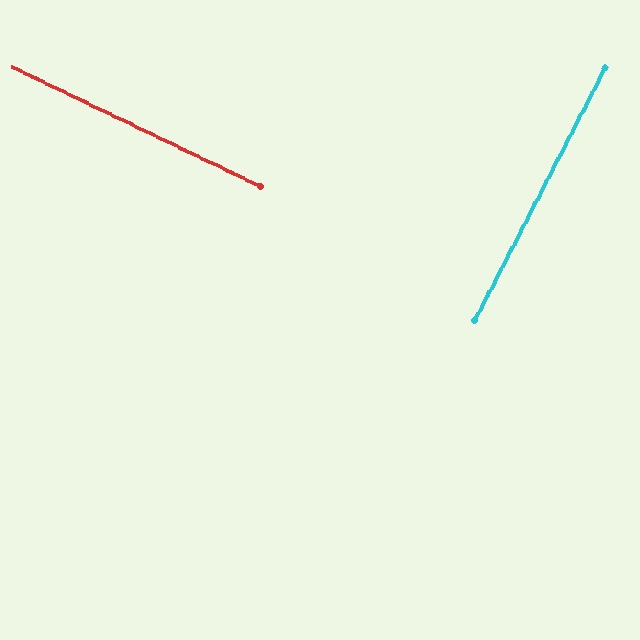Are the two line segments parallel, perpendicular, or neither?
Perpendicular — they meet at approximately 88°.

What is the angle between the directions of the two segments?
Approximately 88 degrees.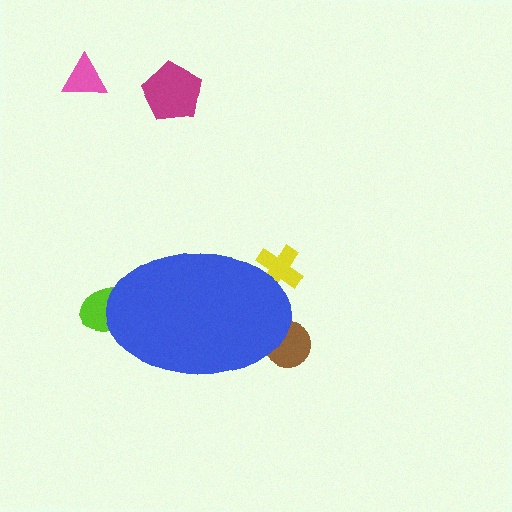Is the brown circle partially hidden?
Yes, the brown circle is partially hidden behind the blue ellipse.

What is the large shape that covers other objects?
A blue ellipse.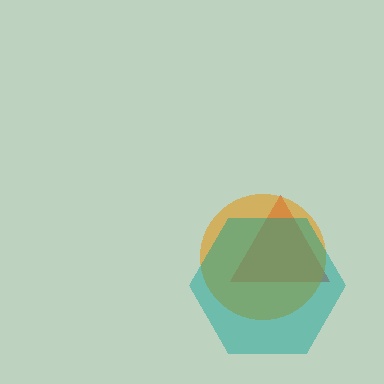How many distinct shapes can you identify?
There are 3 distinct shapes: a red triangle, an orange circle, a teal hexagon.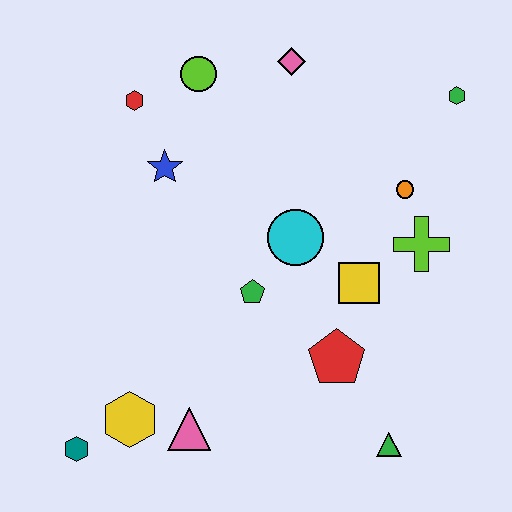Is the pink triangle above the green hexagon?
No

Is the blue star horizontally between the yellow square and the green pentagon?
No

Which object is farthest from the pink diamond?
The teal hexagon is farthest from the pink diamond.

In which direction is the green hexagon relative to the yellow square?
The green hexagon is above the yellow square.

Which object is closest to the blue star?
The red hexagon is closest to the blue star.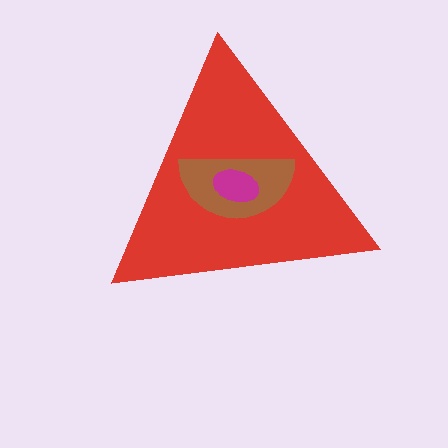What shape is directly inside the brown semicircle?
The magenta ellipse.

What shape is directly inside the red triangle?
The brown semicircle.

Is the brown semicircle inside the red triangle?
Yes.